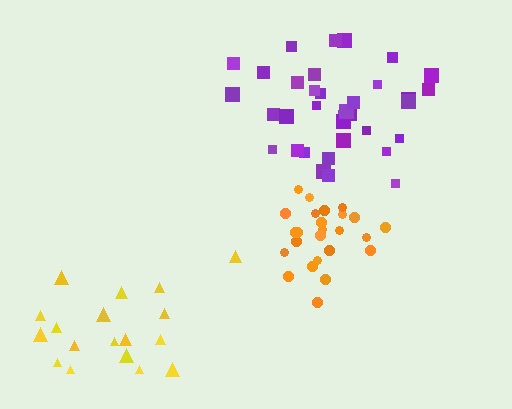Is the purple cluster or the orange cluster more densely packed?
Orange.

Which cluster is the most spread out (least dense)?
Yellow.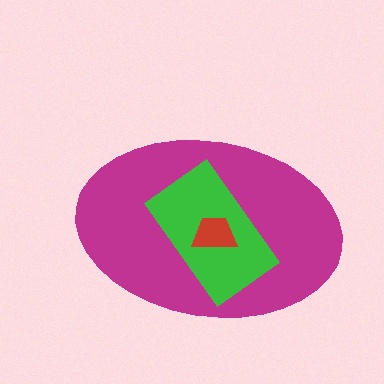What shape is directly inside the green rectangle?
The red trapezoid.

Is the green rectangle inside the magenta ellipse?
Yes.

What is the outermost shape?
The magenta ellipse.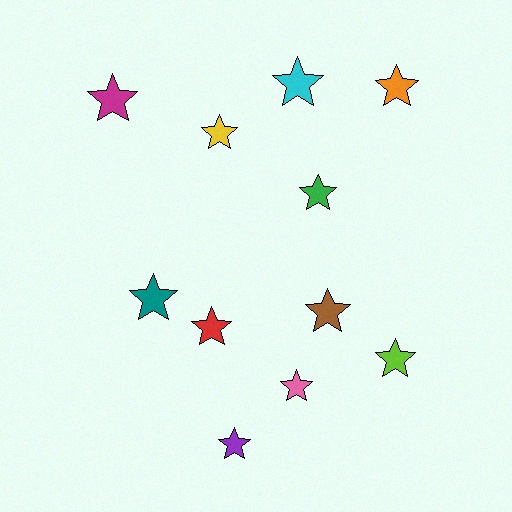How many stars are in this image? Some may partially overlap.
There are 11 stars.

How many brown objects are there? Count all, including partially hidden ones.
There is 1 brown object.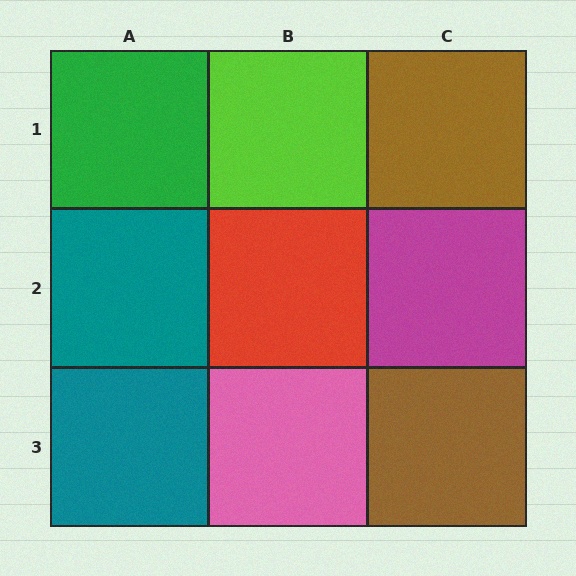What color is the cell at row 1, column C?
Brown.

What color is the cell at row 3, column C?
Brown.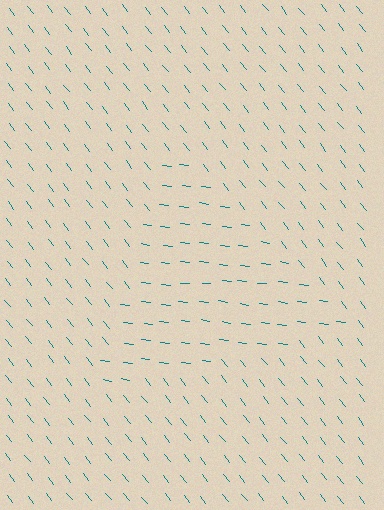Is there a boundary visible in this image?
Yes, there is a texture boundary formed by a change in line orientation.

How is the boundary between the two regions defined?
The boundary is defined purely by a change in line orientation (approximately 45 degrees difference). All lines are the same color and thickness.